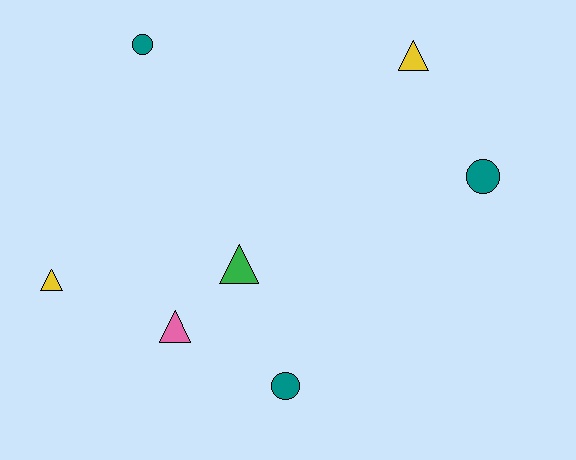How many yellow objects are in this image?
There are 2 yellow objects.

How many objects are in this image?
There are 7 objects.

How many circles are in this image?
There are 3 circles.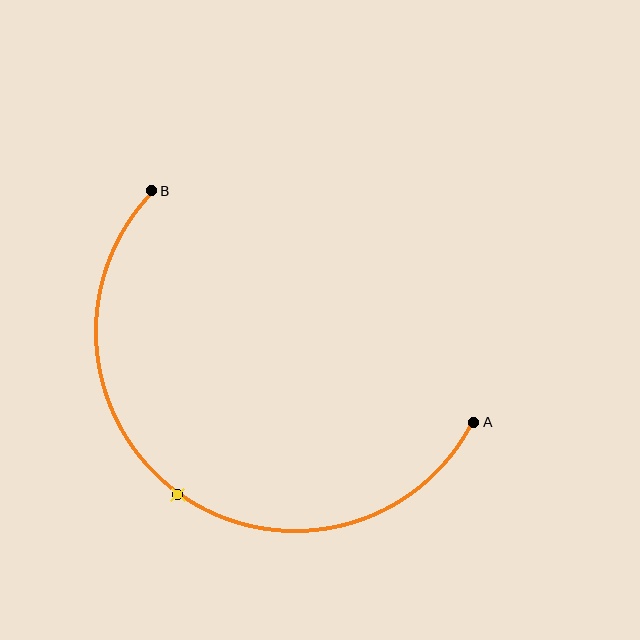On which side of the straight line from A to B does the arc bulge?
The arc bulges below and to the left of the straight line connecting A and B.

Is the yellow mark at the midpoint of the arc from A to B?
Yes. The yellow mark lies on the arc at equal arc-length from both A and B — it is the arc midpoint.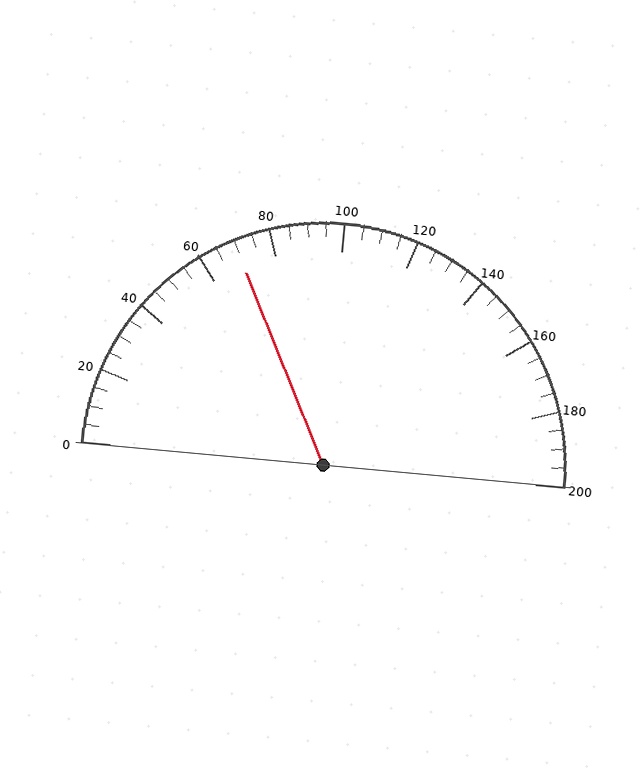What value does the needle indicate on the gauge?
The needle indicates approximately 70.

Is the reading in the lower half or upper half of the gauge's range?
The reading is in the lower half of the range (0 to 200).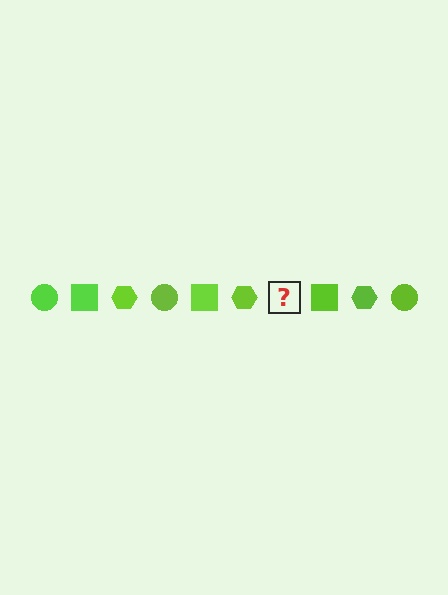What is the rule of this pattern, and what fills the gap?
The rule is that the pattern cycles through circle, square, hexagon shapes in lime. The gap should be filled with a lime circle.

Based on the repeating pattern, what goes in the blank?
The blank should be a lime circle.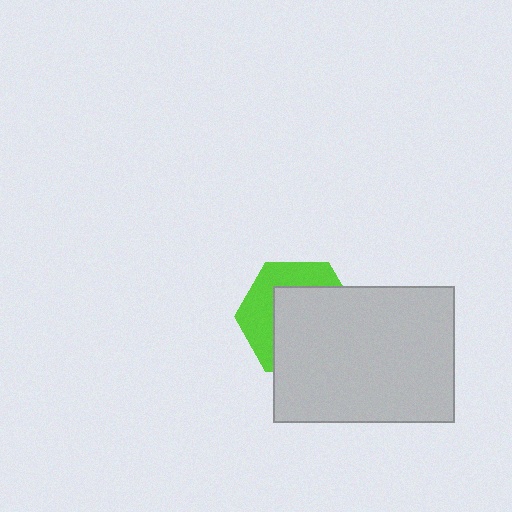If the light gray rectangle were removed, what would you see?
You would see the complete lime hexagon.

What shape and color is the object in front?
The object in front is a light gray rectangle.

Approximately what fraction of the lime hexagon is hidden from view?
Roughly 61% of the lime hexagon is hidden behind the light gray rectangle.